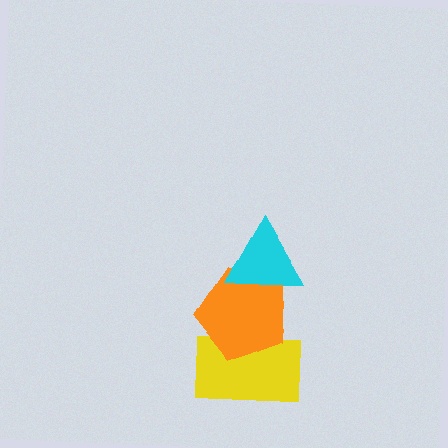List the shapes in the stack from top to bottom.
From top to bottom: the cyan triangle, the orange pentagon, the yellow rectangle.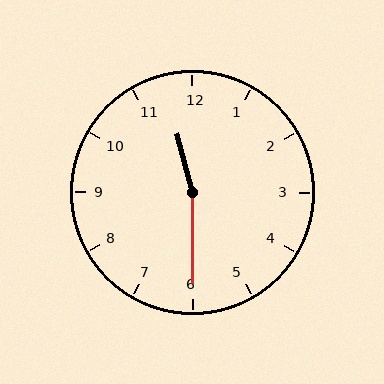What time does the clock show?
11:30.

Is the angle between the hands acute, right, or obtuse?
It is obtuse.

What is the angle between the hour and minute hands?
Approximately 165 degrees.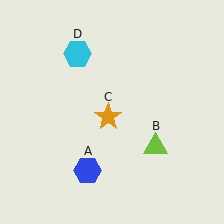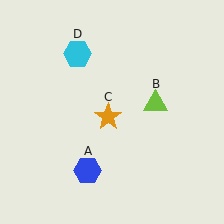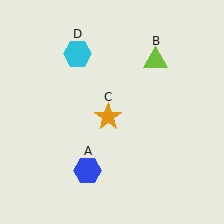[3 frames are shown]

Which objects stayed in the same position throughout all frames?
Blue hexagon (object A) and orange star (object C) and cyan hexagon (object D) remained stationary.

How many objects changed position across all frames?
1 object changed position: lime triangle (object B).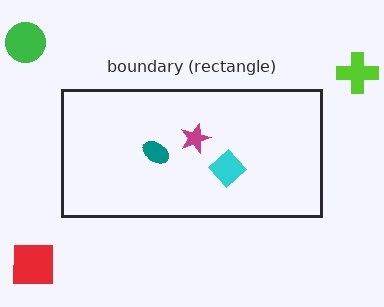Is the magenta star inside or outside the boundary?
Inside.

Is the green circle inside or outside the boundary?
Outside.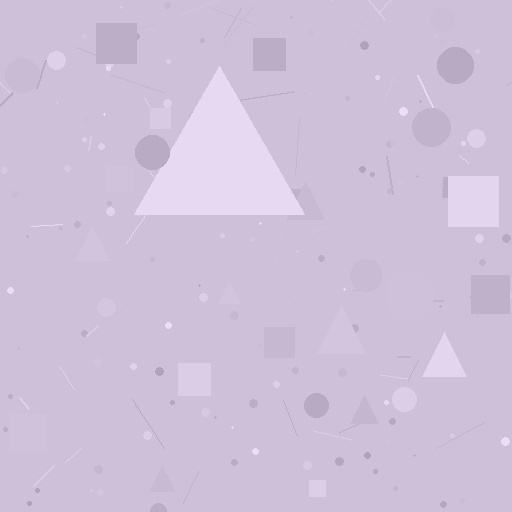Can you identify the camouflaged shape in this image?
The camouflaged shape is a triangle.